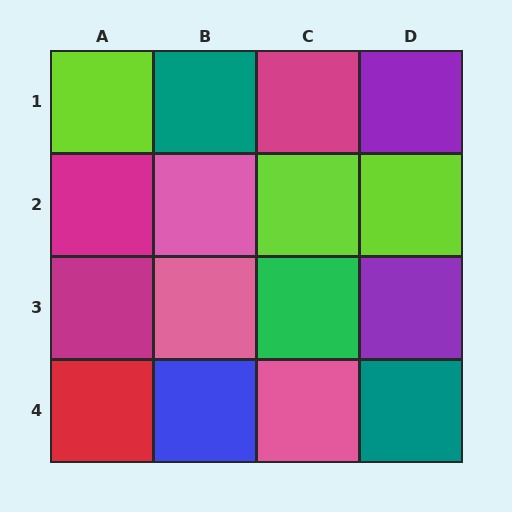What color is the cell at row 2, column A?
Magenta.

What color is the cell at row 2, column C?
Lime.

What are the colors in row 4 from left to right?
Red, blue, pink, teal.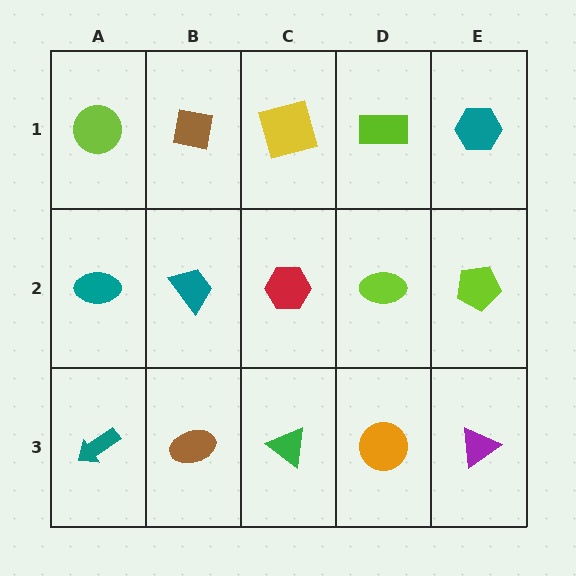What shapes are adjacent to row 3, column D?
A lime ellipse (row 2, column D), a green triangle (row 3, column C), a purple triangle (row 3, column E).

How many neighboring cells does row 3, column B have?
3.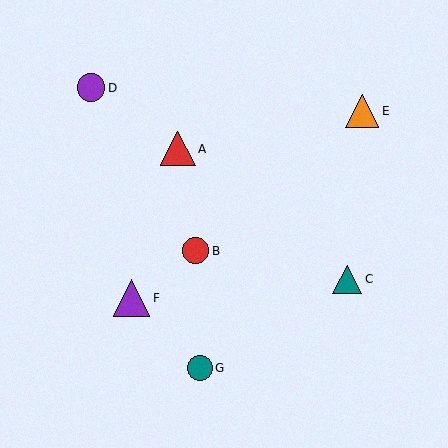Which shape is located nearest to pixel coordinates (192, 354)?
The teal circle (labeled G) at (200, 368) is nearest to that location.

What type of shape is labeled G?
Shape G is a teal circle.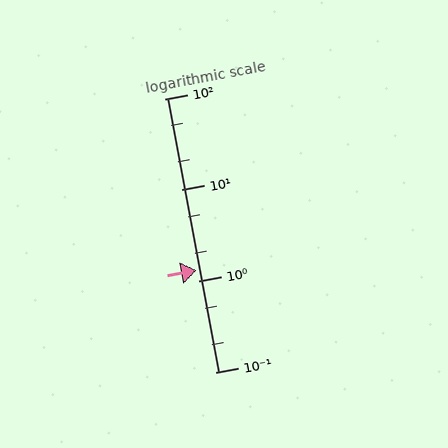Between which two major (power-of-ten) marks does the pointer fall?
The pointer is between 1 and 10.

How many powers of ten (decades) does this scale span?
The scale spans 3 decades, from 0.1 to 100.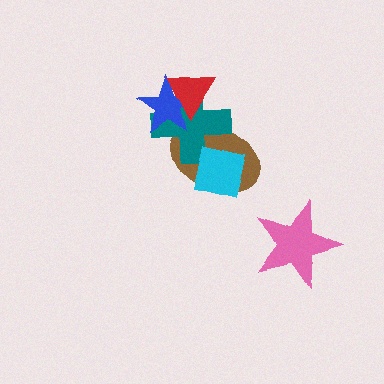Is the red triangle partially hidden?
No, no other shape covers it.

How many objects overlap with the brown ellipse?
2 objects overlap with the brown ellipse.